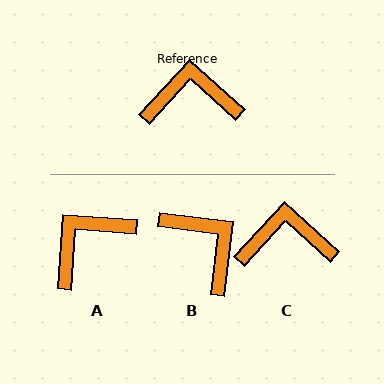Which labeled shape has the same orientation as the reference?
C.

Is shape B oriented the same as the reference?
No, it is off by about 55 degrees.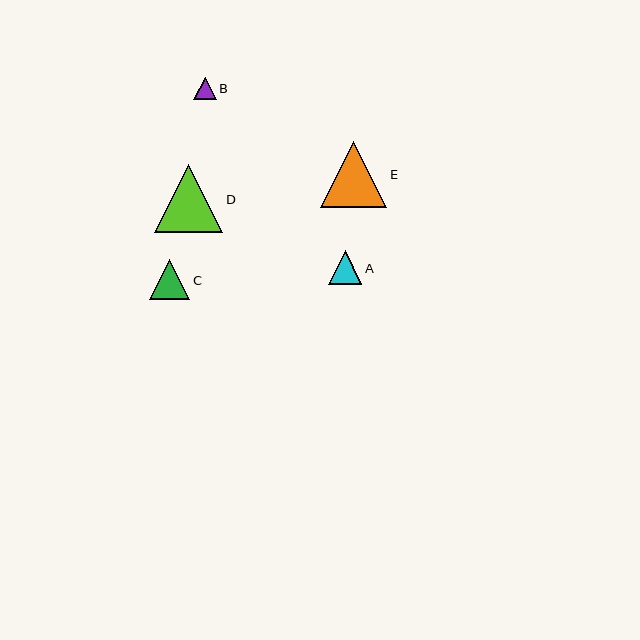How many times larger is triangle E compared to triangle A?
Triangle E is approximately 2.0 times the size of triangle A.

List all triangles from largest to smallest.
From largest to smallest: D, E, C, A, B.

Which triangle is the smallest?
Triangle B is the smallest with a size of approximately 23 pixels.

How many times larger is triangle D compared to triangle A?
Triangle D is approximately 2.0 times the size of triangle A.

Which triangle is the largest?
Triangle D is the largest with a size of approximately 68 pixels.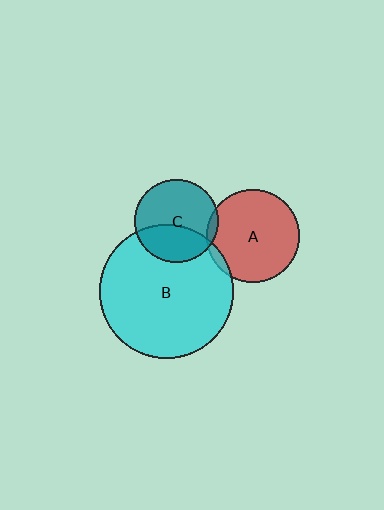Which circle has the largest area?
Circle B (cyan).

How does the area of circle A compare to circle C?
Approximately 1.2 times.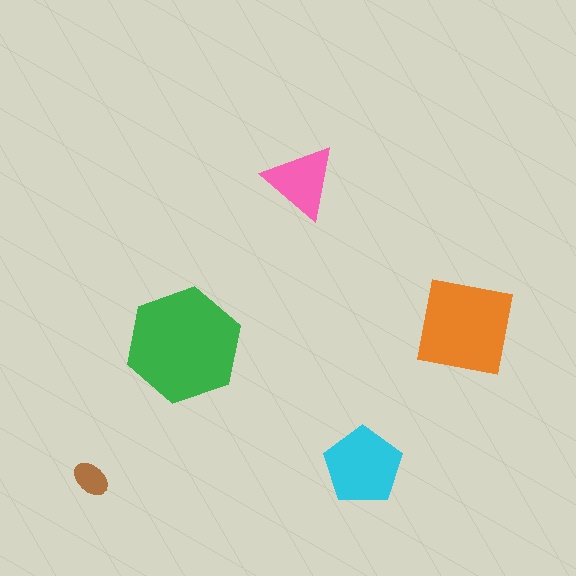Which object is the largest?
The green hexagon.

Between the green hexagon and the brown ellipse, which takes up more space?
The green hexagon.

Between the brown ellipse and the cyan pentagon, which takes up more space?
The cyan pentagon.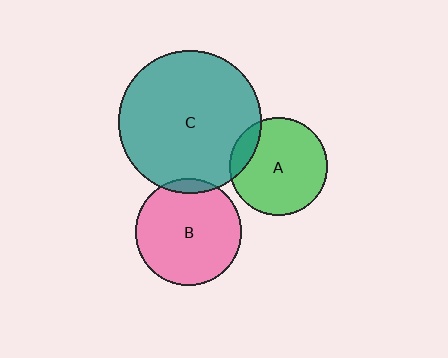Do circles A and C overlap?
Yes.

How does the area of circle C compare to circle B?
Approximately 1.8 times.